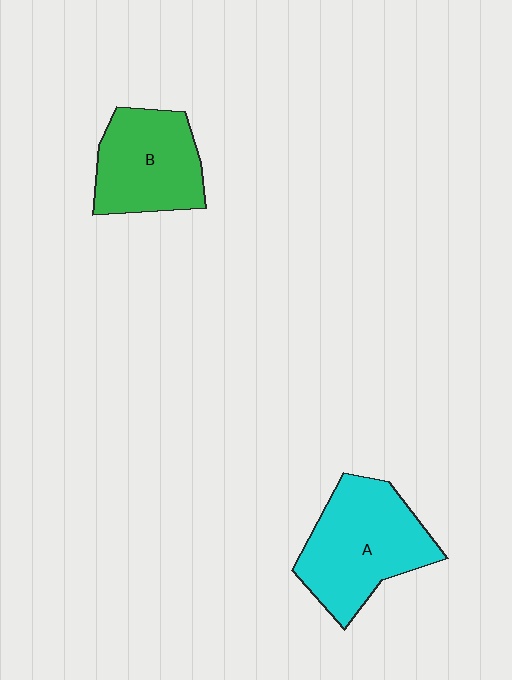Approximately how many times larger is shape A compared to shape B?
Approximately 1.3 times.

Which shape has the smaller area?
Shape B (green).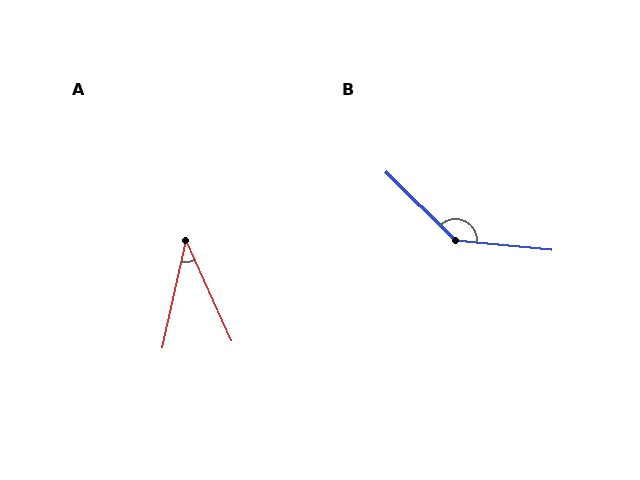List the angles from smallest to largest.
A (36°), B (141°).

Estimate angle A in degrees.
Approximately 36 degrees.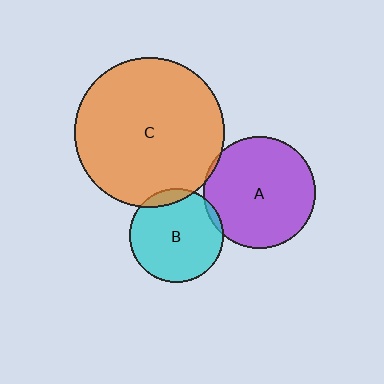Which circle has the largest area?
Circle C (orange).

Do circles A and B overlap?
Yes.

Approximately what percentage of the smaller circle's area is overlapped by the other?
Approximately 5%.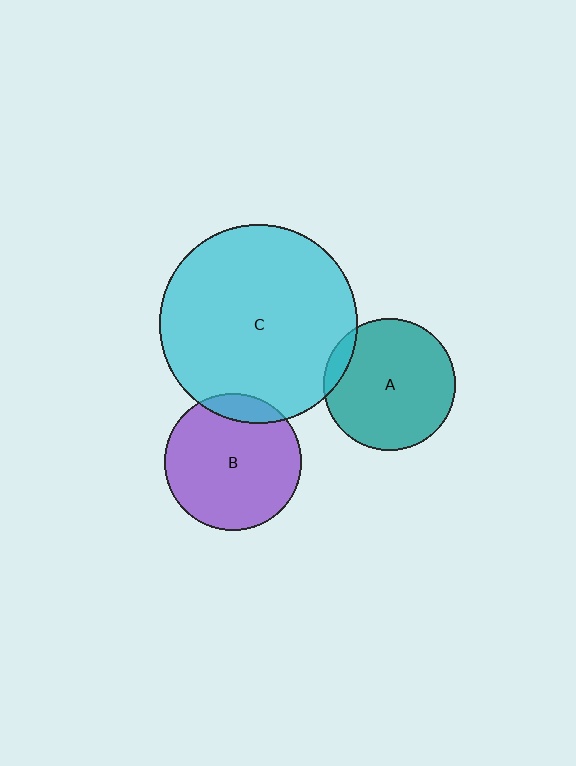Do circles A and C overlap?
Yes.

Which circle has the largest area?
Circle C (cyan).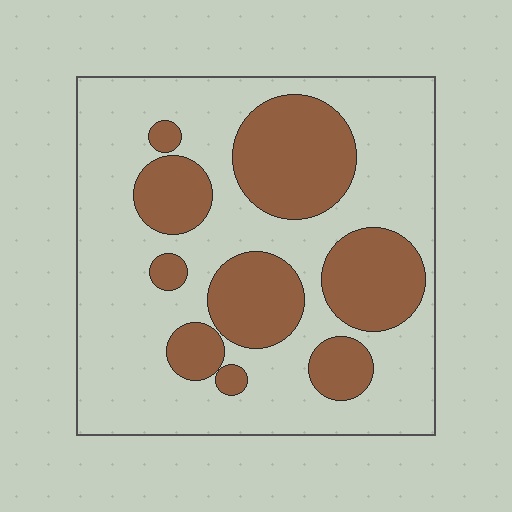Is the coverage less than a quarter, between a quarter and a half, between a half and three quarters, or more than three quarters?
Between a quarter and a half.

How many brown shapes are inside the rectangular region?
9.